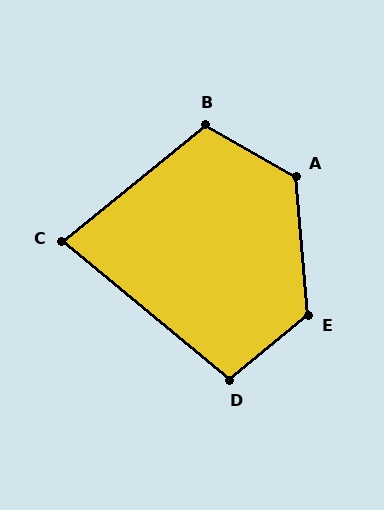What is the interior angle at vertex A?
Approximately 124 degrees (obtuse).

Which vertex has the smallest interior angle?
C, at approximately 79 degrees.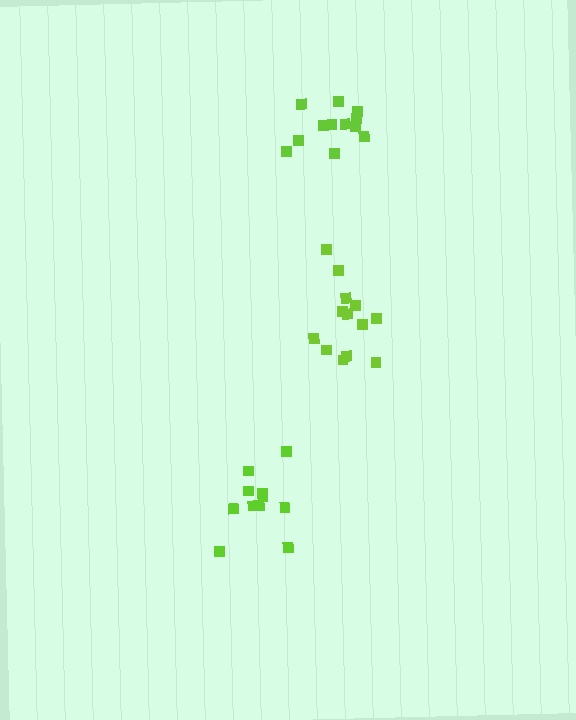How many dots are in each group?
Group 1: 11 dots, Group 2: 12 dots, Group 3: 13 dots (36 total).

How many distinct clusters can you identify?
There are 3 distinct clusters.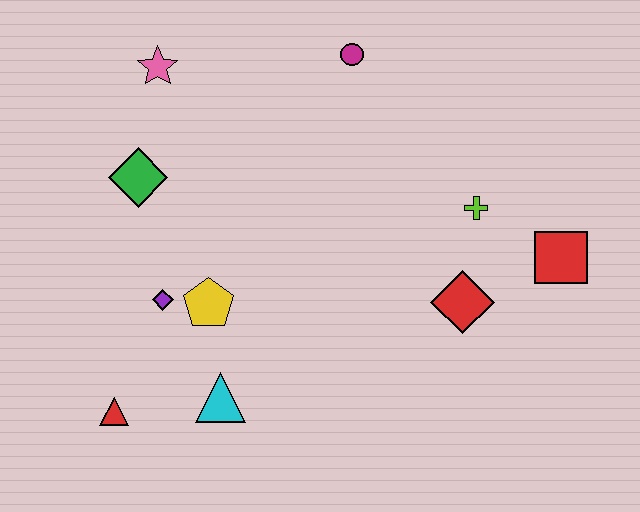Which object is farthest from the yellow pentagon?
The red square is farthest from the yellow pentagon.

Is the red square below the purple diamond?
No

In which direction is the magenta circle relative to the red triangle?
The magenta circle is above the red triangle.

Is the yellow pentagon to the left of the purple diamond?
No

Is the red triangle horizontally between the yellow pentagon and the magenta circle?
No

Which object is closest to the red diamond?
The lime cross is closest to the red diamond.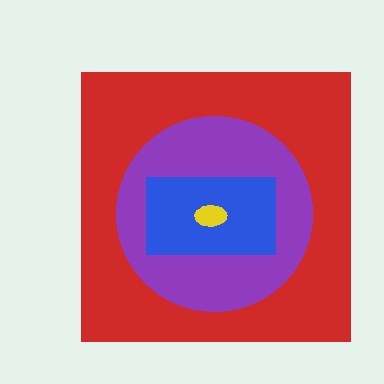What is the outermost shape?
The red square.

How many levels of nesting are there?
4.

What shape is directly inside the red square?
The purple circle.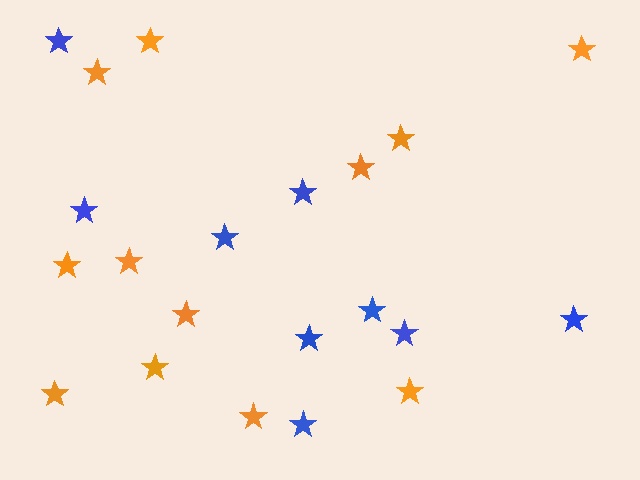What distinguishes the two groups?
There are 2 groups: one group of orange stars (12) and one group of blue stars (9).